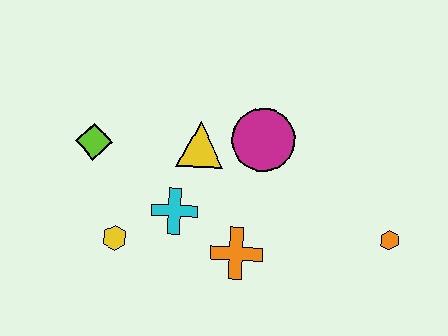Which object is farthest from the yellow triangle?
The orange hexagon is farthest from the yellow triangle.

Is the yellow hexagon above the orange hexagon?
No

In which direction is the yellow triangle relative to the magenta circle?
The yellow triangle is to the left of the magenta circle.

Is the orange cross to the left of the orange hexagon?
Yes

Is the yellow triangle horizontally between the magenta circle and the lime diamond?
Yes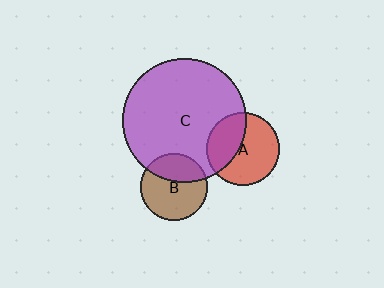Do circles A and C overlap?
Yes.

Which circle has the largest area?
Circle C (purple).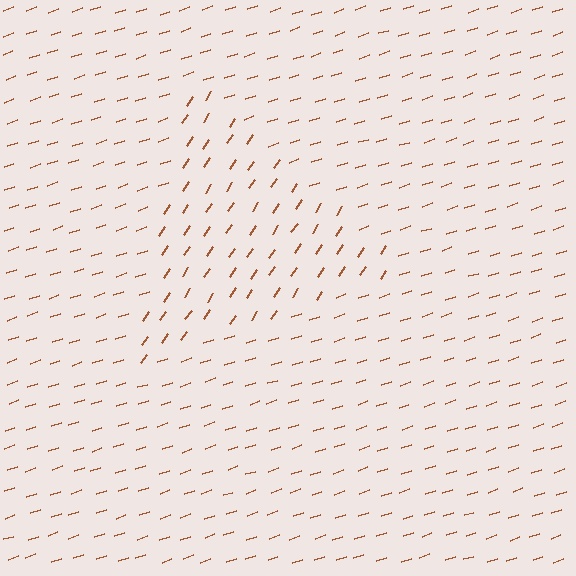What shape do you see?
I see a triangle.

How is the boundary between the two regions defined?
The boundary is defined purely by a change in line orientation (approximately 38 degrees difference). All lines are the same color and thickness.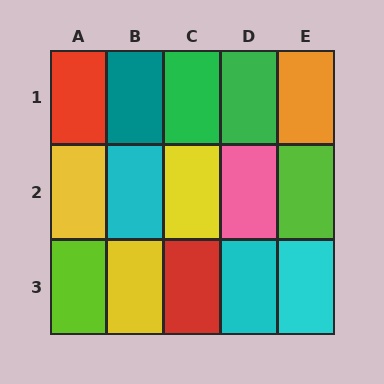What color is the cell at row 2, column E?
Lime.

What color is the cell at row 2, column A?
Yellow.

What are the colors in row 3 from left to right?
Lime, yellow, red, cyan, cyan.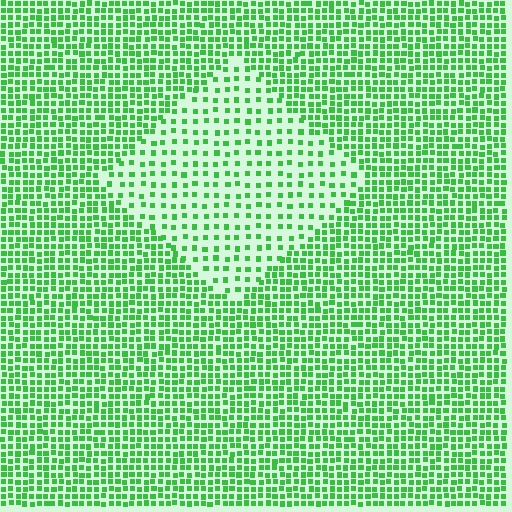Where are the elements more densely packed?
The elements are more densely packed outside the diamond boundary.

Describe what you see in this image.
The image contains small green elements arranged at two different densities. A diamond-shaped region is visible where the elements are less densely packed than the surrounding area.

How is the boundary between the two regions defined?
The boundary is defined by a change in element density (approximately 2.2x ratio). All elements are the same color, size, and shape.